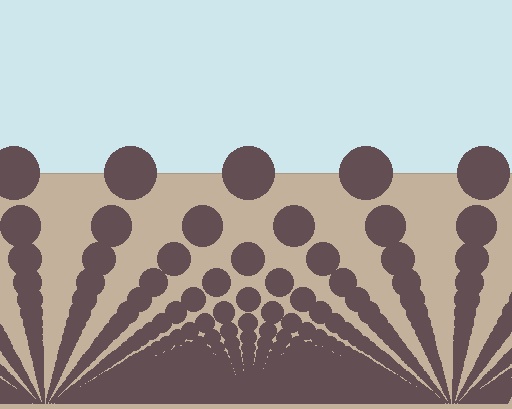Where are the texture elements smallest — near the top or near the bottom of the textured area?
Near the bottom.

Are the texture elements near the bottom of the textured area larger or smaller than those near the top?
Smaller. The gradient is inverted — elements near the bottom are smaller and denser.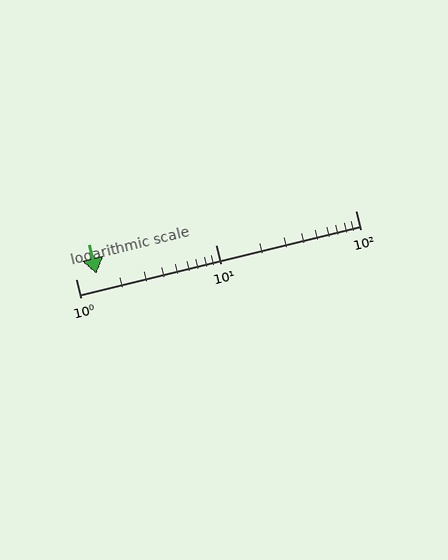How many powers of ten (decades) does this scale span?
The scale spans 2 decades, from 1 to 100.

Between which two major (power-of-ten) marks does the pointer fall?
The pointer is between 1 and 10.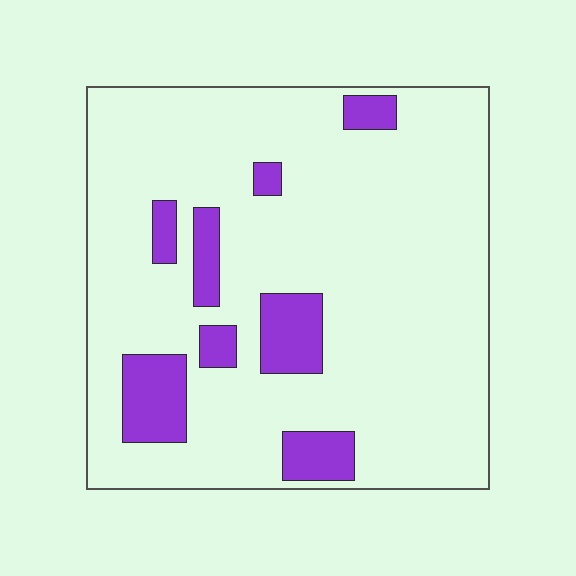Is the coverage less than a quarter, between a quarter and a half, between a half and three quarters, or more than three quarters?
Less than a quarter.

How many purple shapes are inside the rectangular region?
8.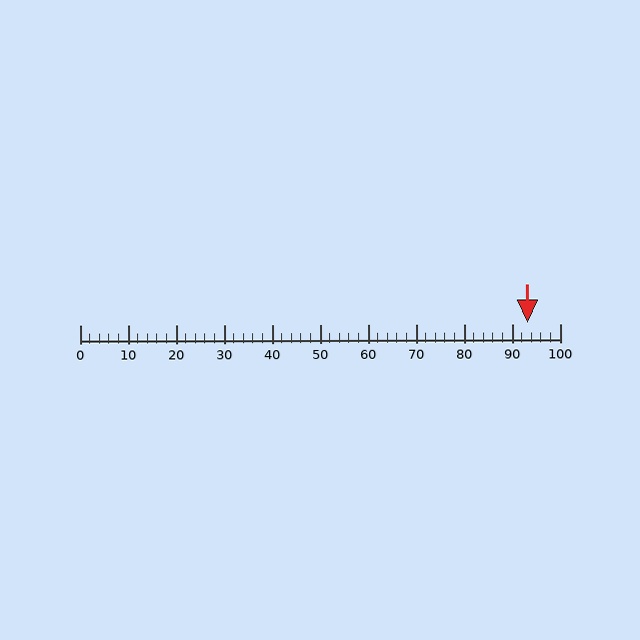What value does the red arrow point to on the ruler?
The red arrow points to approximately 93.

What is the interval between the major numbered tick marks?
The major tick marks are spaced 10 units apart.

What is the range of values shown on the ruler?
The ruler shows values from 0 to 100.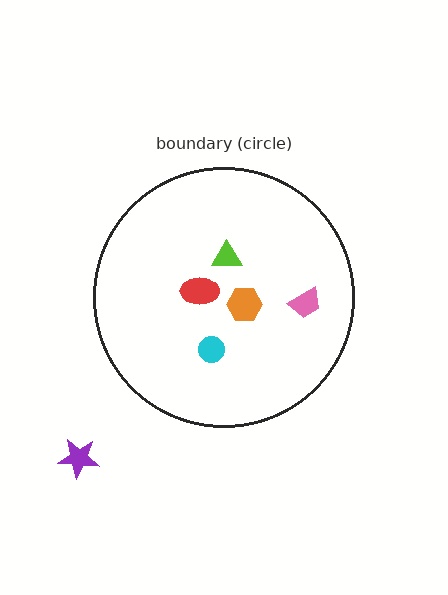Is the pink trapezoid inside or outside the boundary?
Inside.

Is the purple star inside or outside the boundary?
Outside.